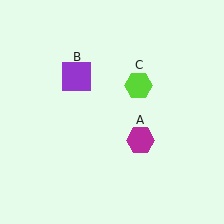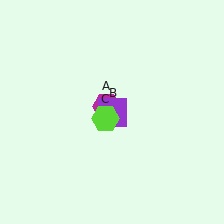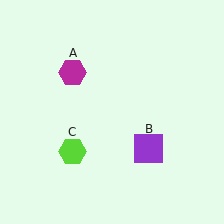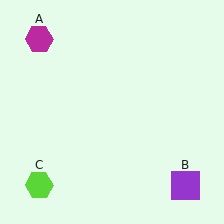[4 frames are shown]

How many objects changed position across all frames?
3 objects changed position: magenta hexagon (object A), purple square (object B), lime hexagon (object C).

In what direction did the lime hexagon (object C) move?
The lime hexagon (object C) moved down and to the left.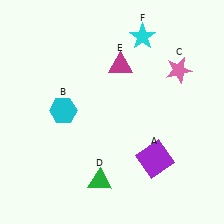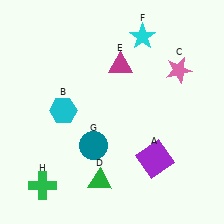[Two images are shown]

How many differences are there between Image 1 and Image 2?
There are 2 differences between the two images.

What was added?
A teal circle (G), a green cross (H) were added in Image 2.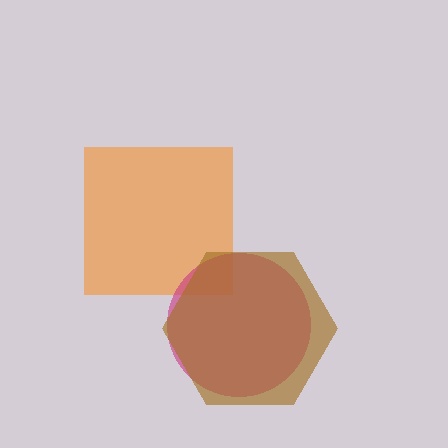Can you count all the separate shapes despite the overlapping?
Yes, there are 3 separate shapes.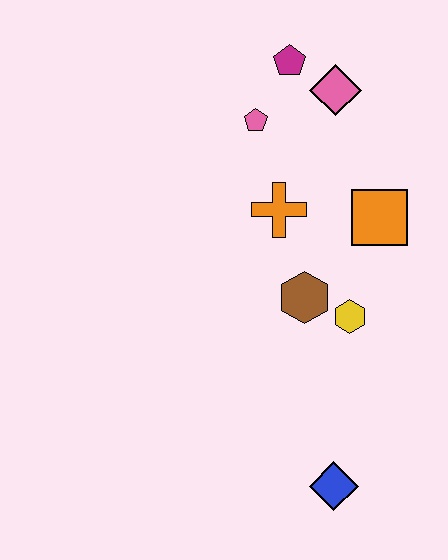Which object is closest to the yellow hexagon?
The brown hexagon is closest to the yellow hexagon.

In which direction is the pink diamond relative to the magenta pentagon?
The pink diamond is to the right of the magenta pentagon.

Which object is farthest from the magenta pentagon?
The blue diamond is farthest from the magenta pentagon.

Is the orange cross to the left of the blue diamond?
Yes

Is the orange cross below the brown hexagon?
No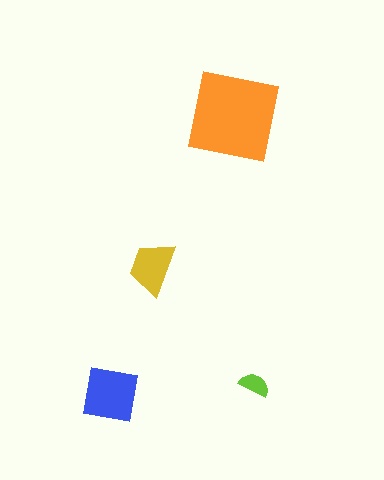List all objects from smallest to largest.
The lime semicircle, the yellow trapezoid, the blue square, the orange square.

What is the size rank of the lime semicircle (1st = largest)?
4th.